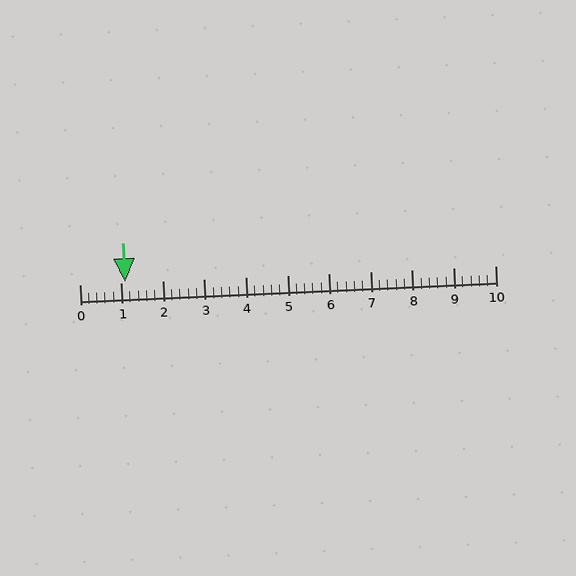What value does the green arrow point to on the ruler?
The green arrow points to approximately 1.1.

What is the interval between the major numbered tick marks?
The major tick marks are spaced 1 units apart.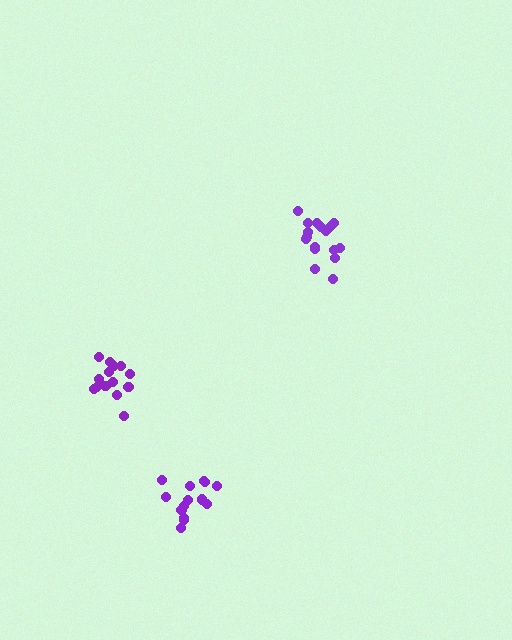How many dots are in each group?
Group 1: 14 dots, Group 2: 14 dots, Group 3: 17 dots (45 total).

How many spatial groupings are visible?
There are 3 spatial groupings.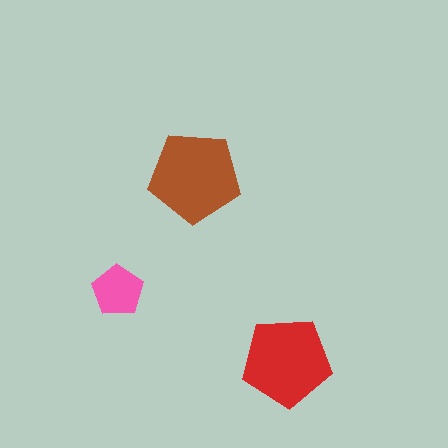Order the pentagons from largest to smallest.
the brown one, the red one, the pink one.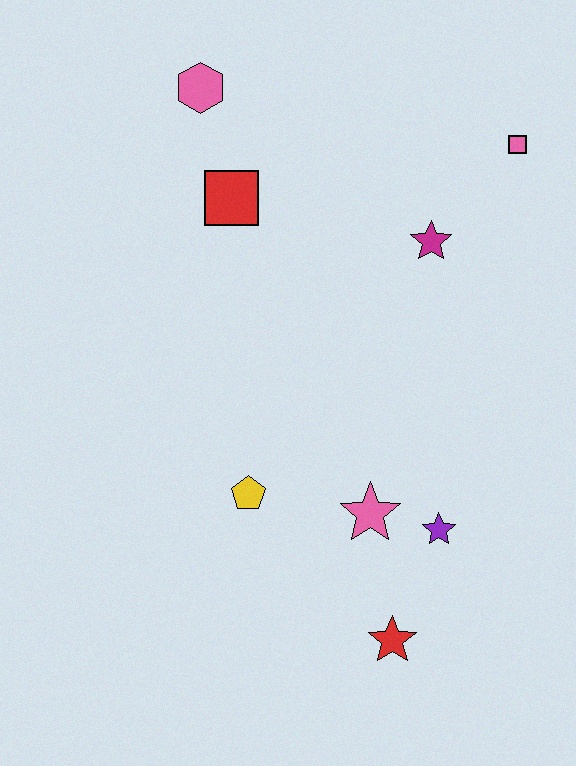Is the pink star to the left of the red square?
No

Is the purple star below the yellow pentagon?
Yes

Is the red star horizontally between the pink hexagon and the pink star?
No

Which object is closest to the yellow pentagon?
The pink star is closest to the yellow pentagon.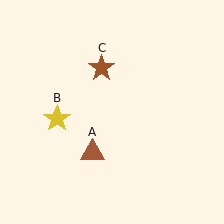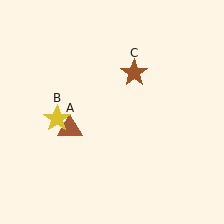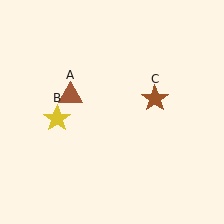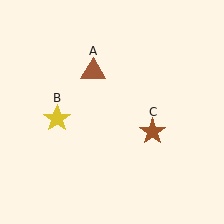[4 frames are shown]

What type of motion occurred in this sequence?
The brown triangle (object A), brown star (object C) rotated clockwise around the center of the scene.